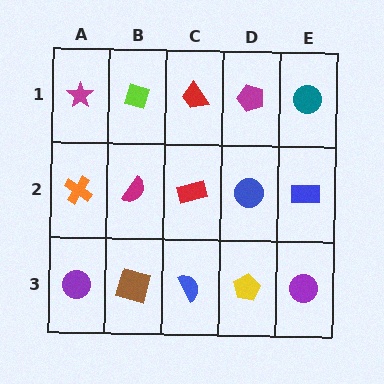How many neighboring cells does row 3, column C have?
3.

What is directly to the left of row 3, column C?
A brown square.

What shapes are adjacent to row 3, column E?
A blue rectangle (row 2, column E), a yellow pentagon (row 3, column D).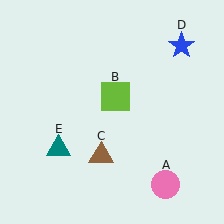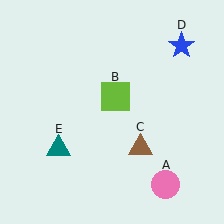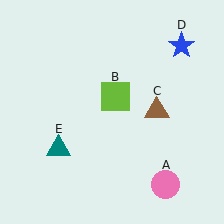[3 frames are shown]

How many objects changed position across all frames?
1 object changed position: brown triangle (object C).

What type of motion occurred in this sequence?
The brown triangle (object C) rotated counterclockwise around the center of the scene.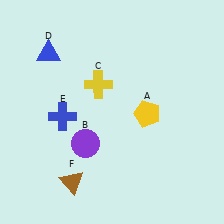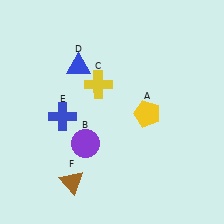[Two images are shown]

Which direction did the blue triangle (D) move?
The blue triangle (D) moved right.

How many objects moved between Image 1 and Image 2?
1 object moved between the two images.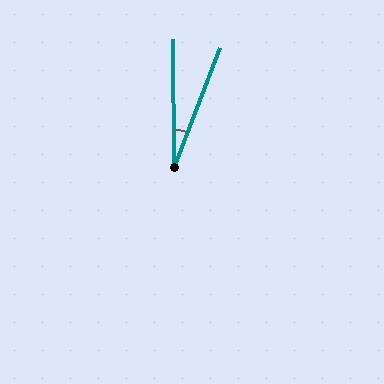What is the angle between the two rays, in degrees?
Approximately 21 degrees.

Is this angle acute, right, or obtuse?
It is acute.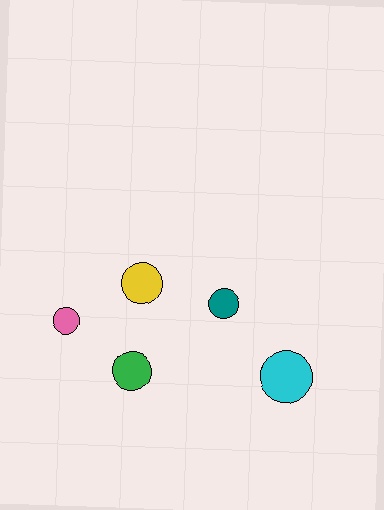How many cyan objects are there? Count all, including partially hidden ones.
There is 1 cyan object.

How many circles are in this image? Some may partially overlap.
There are 5 circles.